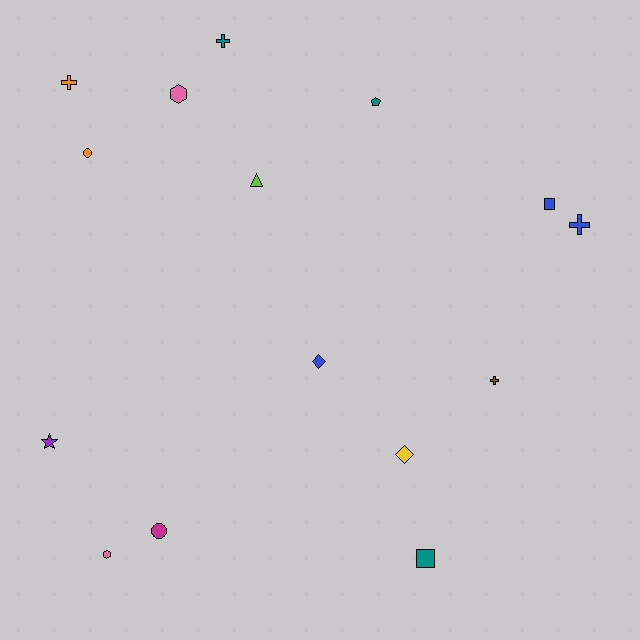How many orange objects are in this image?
There are 2 orange objects.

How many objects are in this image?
There are 15 objects.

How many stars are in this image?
There is 1 star.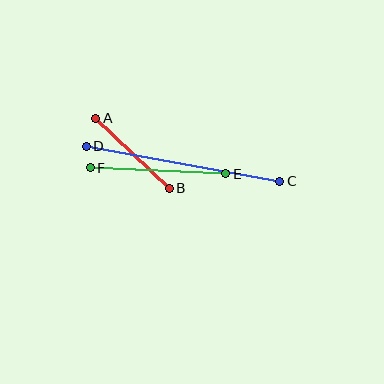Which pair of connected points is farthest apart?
Points C and D are farthest apart.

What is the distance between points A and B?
The distance is approximately 102 pixels.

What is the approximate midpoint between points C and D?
The midpoint is at approximately (183, 164) pixels.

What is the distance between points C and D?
The distance is approximately 197 pixels.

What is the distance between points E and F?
The distance is approximately 136 pixels.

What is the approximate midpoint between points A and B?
The midpoint is at approximately (133, 153) pixels.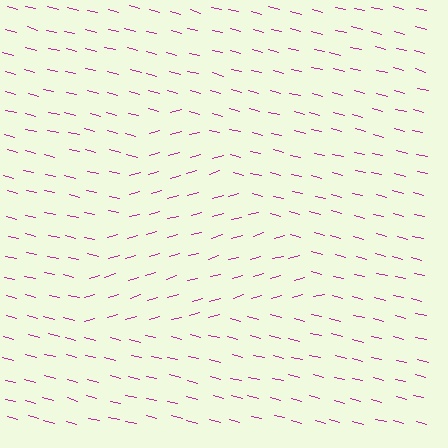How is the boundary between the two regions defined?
The boundary is defined purely by a change in line orientation (approximately 30 degrees difference). All lines are the same color and thickness.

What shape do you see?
I see a triangle.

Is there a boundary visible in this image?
Yes, there is a texture boundary formed by a change in line orientation.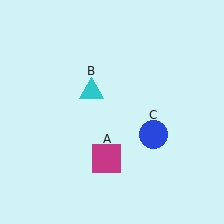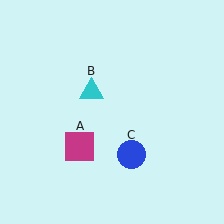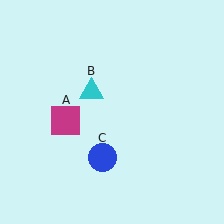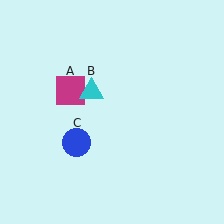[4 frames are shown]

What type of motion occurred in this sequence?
The magenta square (object A), blue circle (object C) rotated clockwise around the center of the scene.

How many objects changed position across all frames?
2 objects changed position: magenta square (object A), blue circle (object C).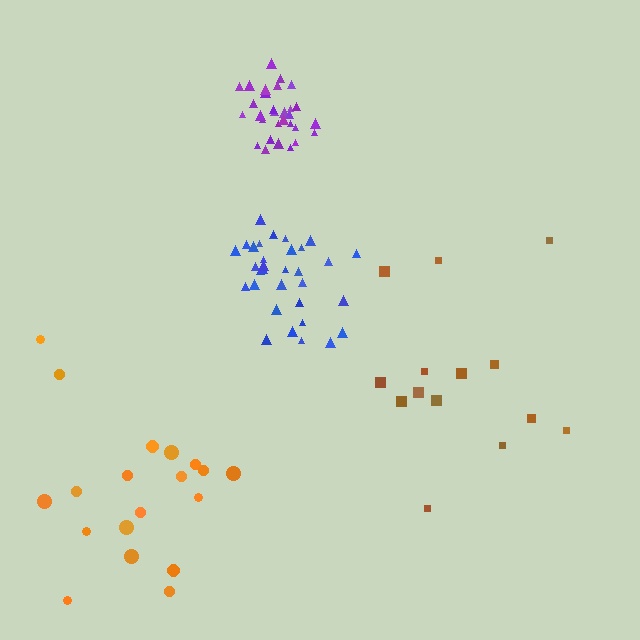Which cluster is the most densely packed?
Purple.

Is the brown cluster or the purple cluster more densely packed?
Purple.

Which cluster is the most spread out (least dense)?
Brown.